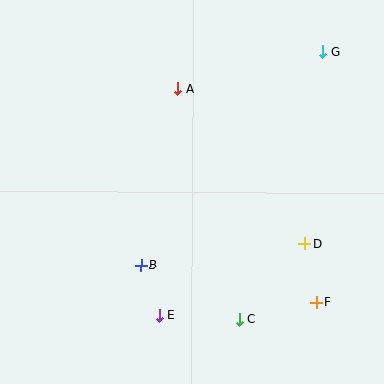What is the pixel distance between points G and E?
The distance between G and E is 310 pixels.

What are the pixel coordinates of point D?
Point D is at (304, 244).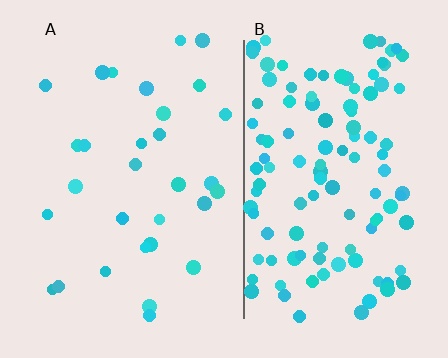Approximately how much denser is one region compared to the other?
Approximately 3.7× — region B over region A.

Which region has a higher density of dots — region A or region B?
B (the right).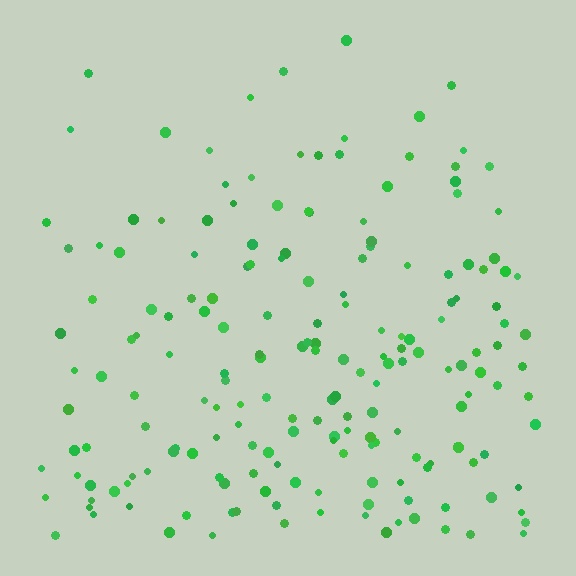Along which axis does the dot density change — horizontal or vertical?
Vertical.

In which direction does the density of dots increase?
From top to bottom, with the bottom side densest.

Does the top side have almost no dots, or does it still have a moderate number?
Still a moderate number, just noticeably fewer than the bottom.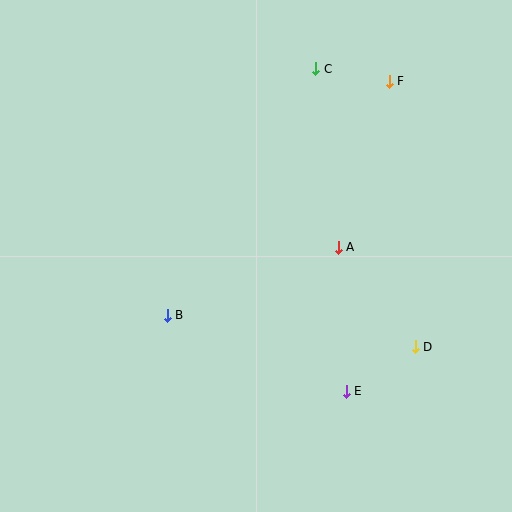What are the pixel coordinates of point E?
Point E is at (346, 391).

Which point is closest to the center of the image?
Point A at (338, 247) is closest to the center.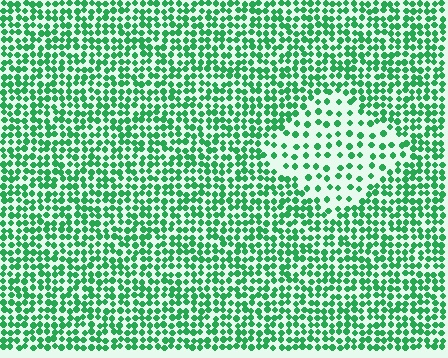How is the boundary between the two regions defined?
The boundary is defined by a change in element density (approximately 2.2x ratio). All elements are the same color, size, and shape.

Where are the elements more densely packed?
The elements are more densely packed outside the diamond boundary.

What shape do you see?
I see a diamond.